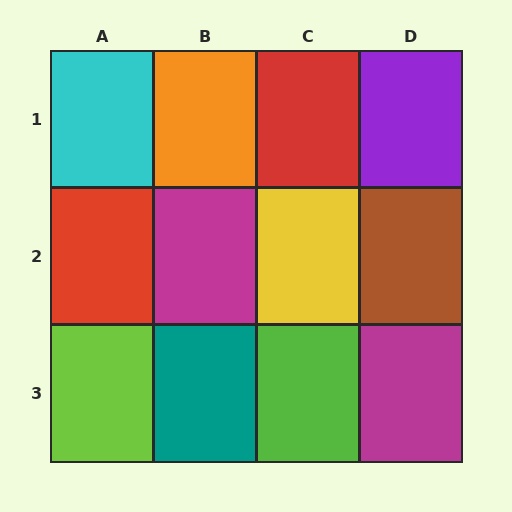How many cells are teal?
1 cell is teal.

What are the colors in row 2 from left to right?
Red, magenta, yellow, brown.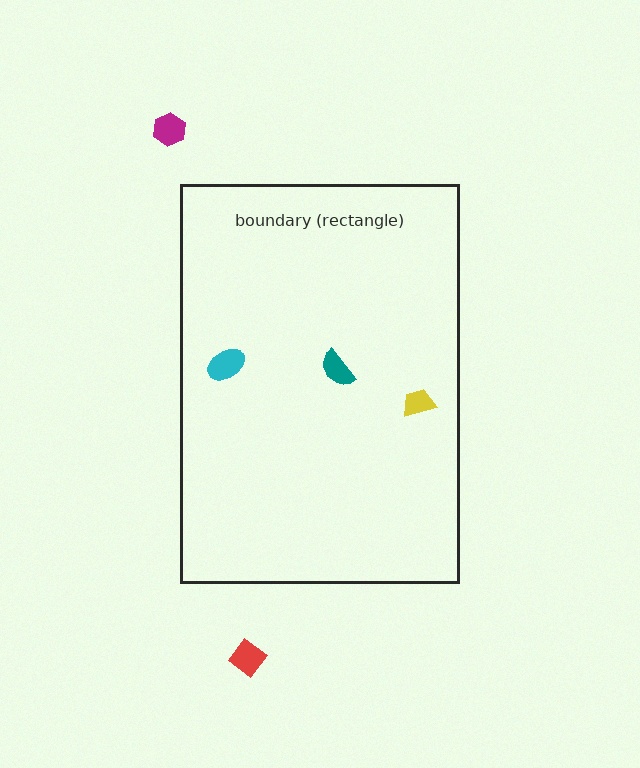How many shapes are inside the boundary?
3 inside, 2 outside.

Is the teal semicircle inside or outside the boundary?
Inside.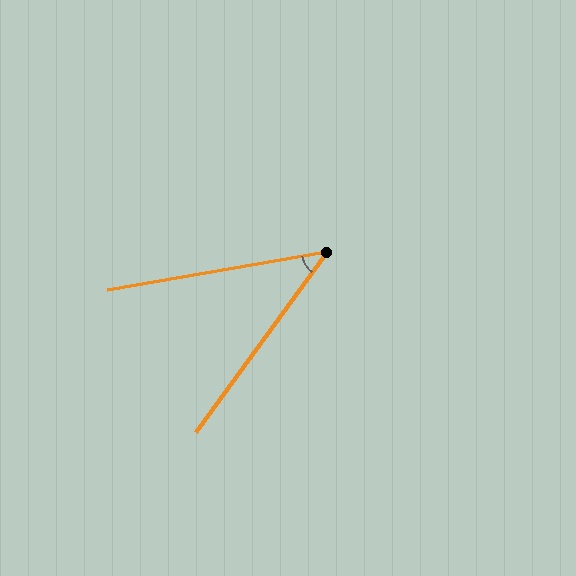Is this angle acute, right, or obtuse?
It is acute.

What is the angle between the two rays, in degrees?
Approximately 44 degrees.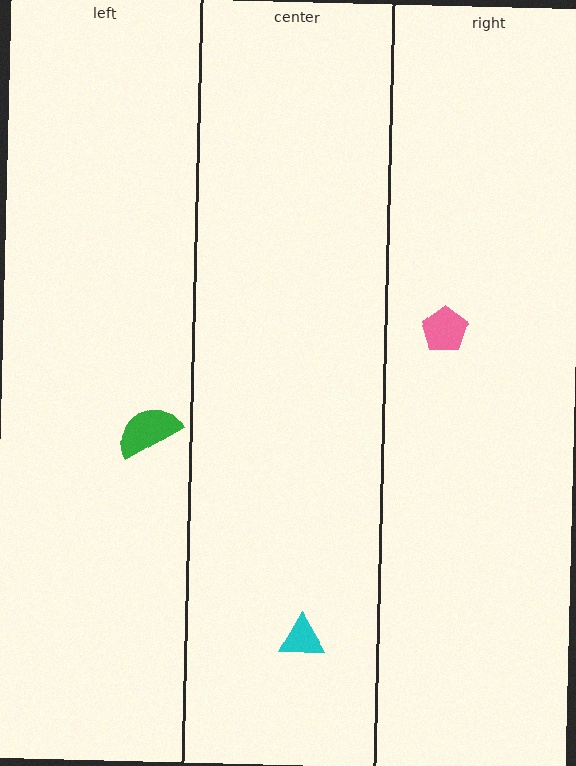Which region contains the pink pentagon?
The right region.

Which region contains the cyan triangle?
The center region.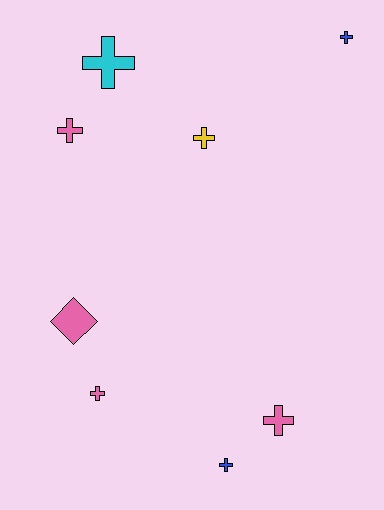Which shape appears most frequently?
Cross, with 7 objects.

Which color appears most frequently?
Pink, with 4 objects.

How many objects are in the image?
There are 8 objects.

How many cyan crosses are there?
There is 1 cyan cross.